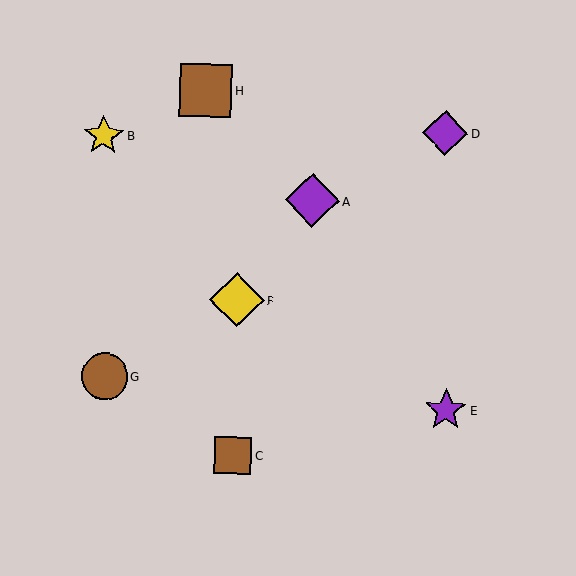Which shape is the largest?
The yellow diamond (labeled F) is the largest.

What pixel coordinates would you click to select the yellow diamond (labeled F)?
Click at (237, 300) to select the yellow diamond F.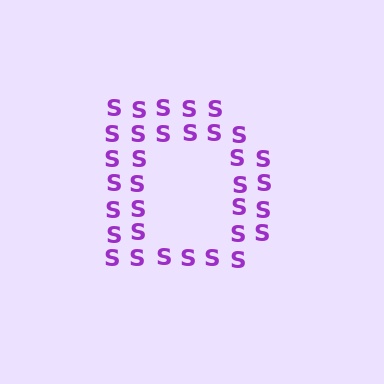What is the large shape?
The large shape is the letter D.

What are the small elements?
The small elements are letter S's.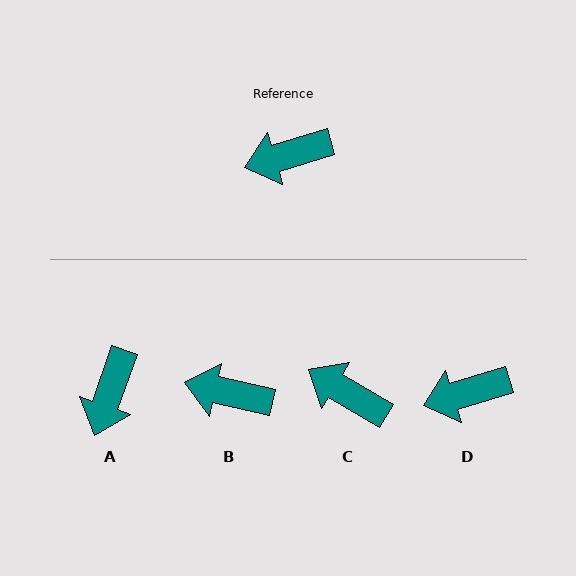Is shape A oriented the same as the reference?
No, it is off by about 54 degrees.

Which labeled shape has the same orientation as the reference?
D.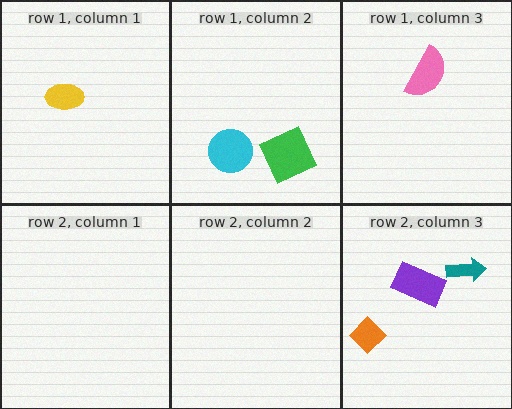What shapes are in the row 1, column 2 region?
The cyan circle, the green square.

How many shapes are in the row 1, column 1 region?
1.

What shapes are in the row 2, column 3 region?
The teal arrow, the orange diamond, the purple rectangle.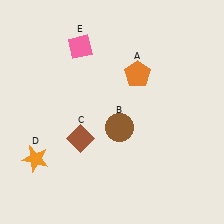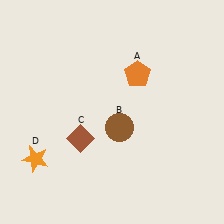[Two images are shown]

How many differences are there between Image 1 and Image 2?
There is 1 difference between the two images.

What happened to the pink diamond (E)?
The pink diamond (E) was removed in Image 2. It was in the top-left area of Image 1.